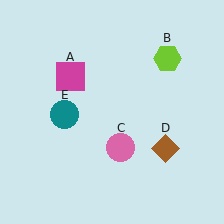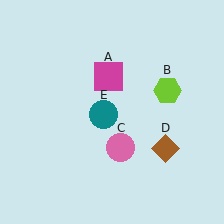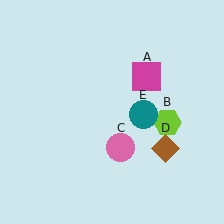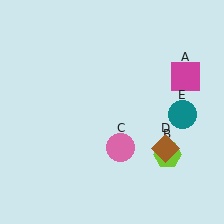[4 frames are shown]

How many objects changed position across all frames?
3 objects changed position: magenta square (object A), lime hexagon (object B), teal circle (object E).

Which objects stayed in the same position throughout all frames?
Pink circle (object C) and brown diamond (object D) remained stationary.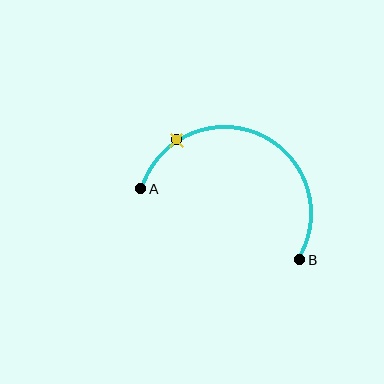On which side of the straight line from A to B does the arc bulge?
The arc bulges above the straight line connecting A and B.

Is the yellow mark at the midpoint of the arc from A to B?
No. The yellow mark lies on the arc but is closer to endpoint A. The arc midpoint would be at the point on the curve equidistant along the arc from both A and B.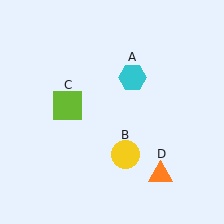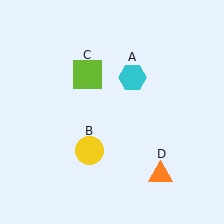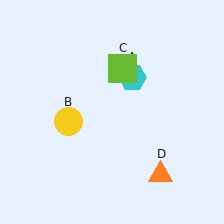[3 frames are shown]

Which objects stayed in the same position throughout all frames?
Cyan hexagon (object A) and orange triangle (object D) remained stationary.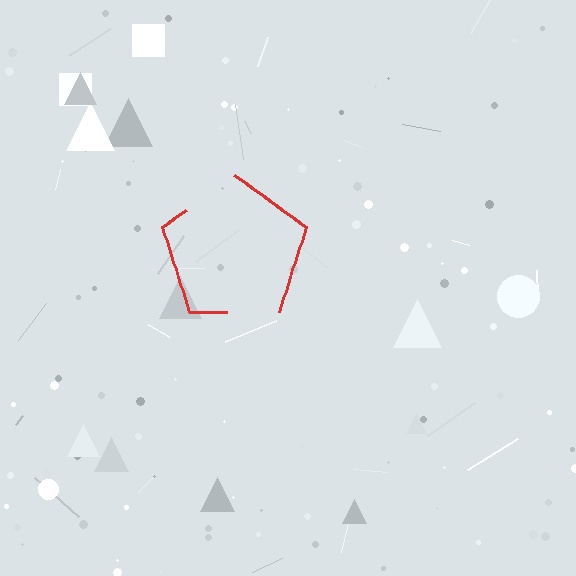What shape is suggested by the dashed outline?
The dashed outline suggests a pentagon.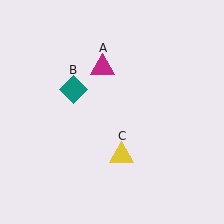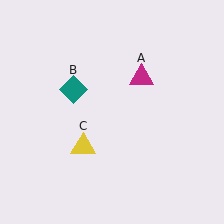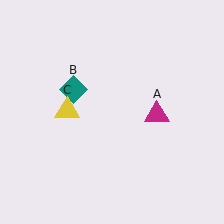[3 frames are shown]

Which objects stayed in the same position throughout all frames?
Teal diamond (object B) remained stationary.